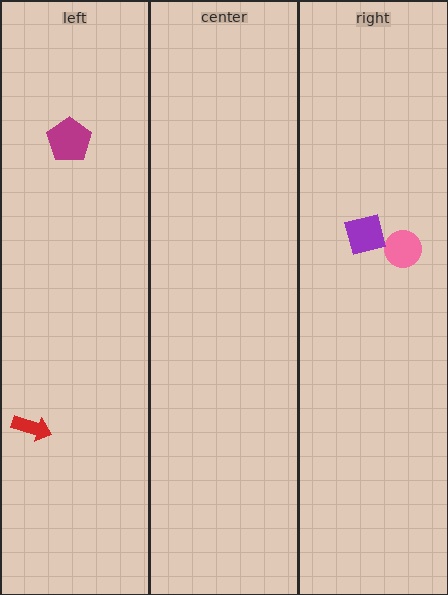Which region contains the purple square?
The right region.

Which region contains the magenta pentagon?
The left region.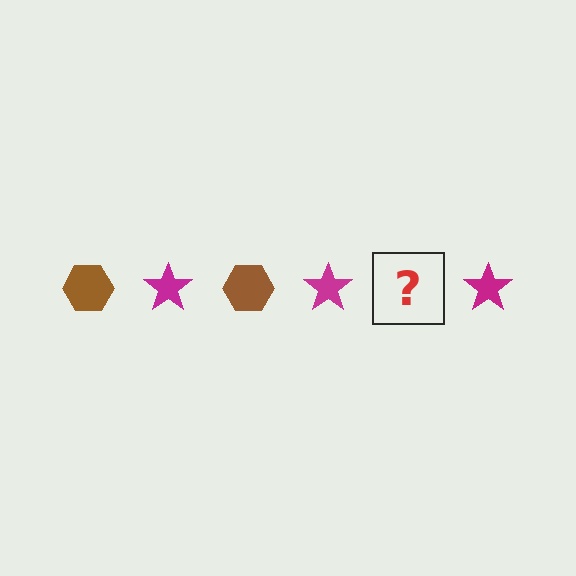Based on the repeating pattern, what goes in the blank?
The blank should be a brown hexagon.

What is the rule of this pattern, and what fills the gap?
The rule is that the pattern alternates between brown hexagon and magenta star. The gap should be filled with a brown hexagon.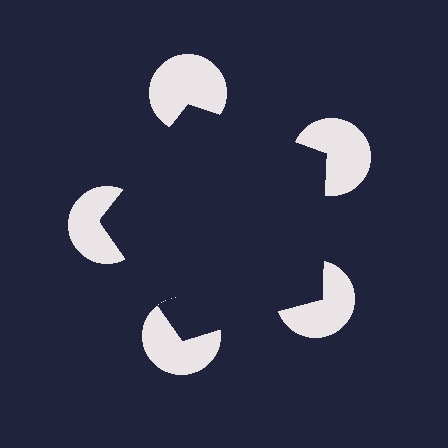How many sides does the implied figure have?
5 sides.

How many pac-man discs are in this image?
There are 5 — one at each vertex of the illusory pentagon.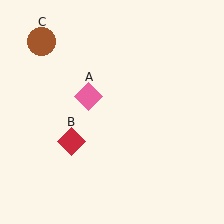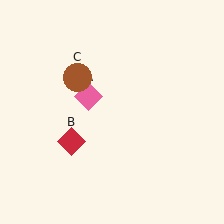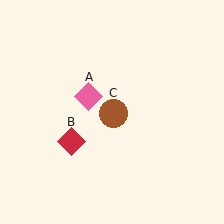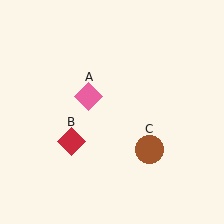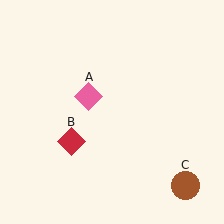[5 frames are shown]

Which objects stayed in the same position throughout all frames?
Pink diamond (object A) and red diamond (object B) remained stationary.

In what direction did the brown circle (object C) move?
The brown circle (object C) moved down and to the right.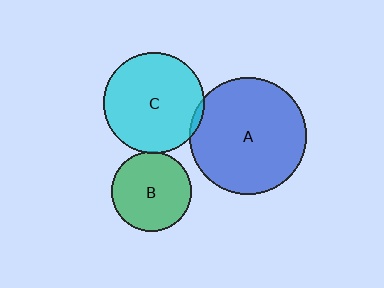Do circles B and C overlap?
Yes.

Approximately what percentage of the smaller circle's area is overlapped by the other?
Approximately 5%.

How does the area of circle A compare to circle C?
Approximately 1.3 times.